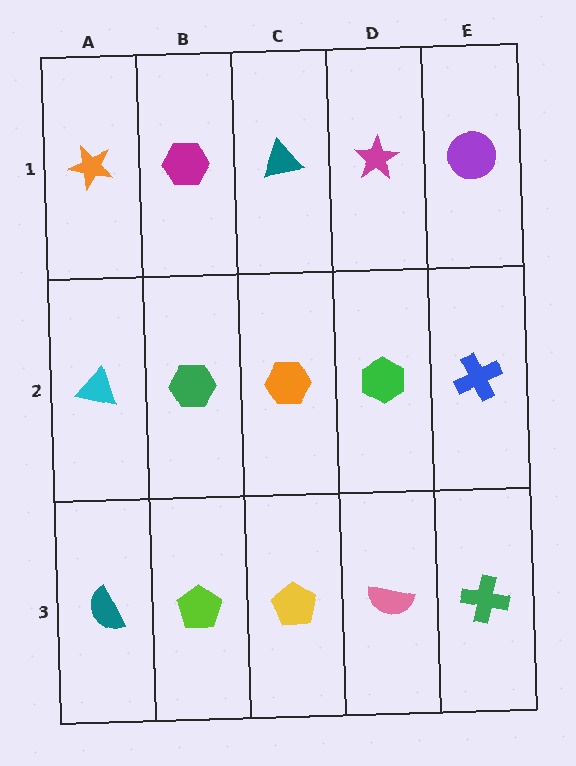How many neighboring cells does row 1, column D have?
3.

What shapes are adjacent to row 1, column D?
A green hexagon (row 2, column D), a teal triangle (row 1, column C), a purple circle (row 1, column E).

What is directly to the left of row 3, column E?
A pink semicircle.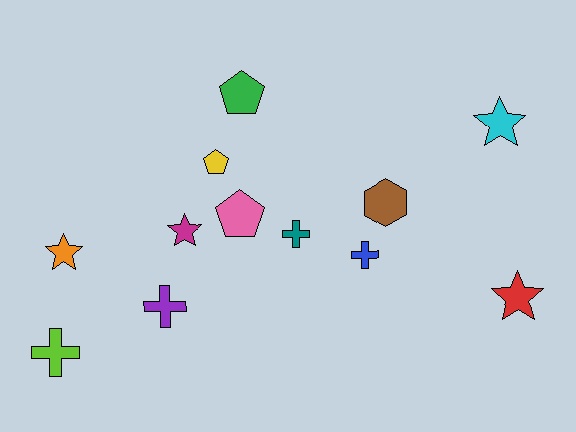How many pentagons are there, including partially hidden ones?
There are 3 pentagons.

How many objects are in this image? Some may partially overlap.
There are 12 objects.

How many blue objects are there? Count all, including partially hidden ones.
There is 1 blue object.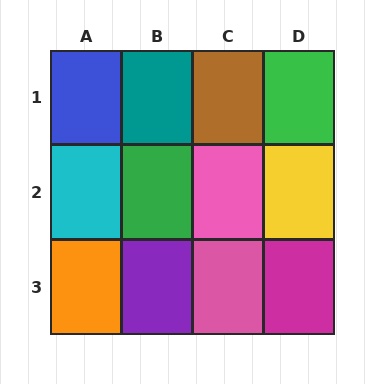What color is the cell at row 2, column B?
Green.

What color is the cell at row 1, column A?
Blue.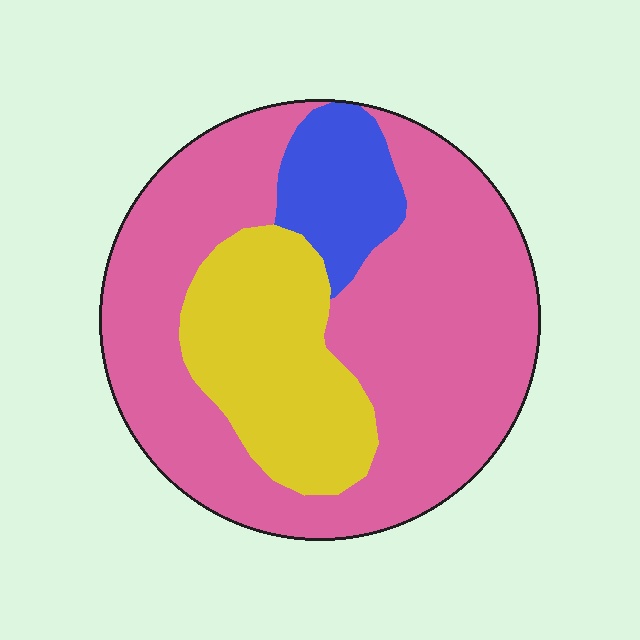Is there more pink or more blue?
Pink.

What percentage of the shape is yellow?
Yellow covers roughly 25% of the shape.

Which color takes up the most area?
Pink, at roughly 65%.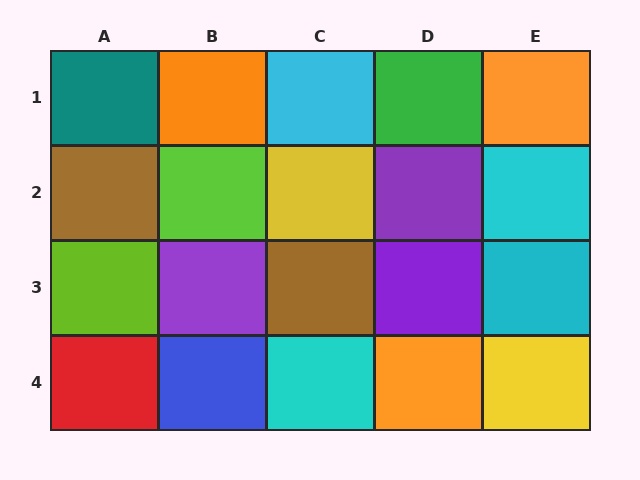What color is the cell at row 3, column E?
Cyan.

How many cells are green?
1 cell is green.